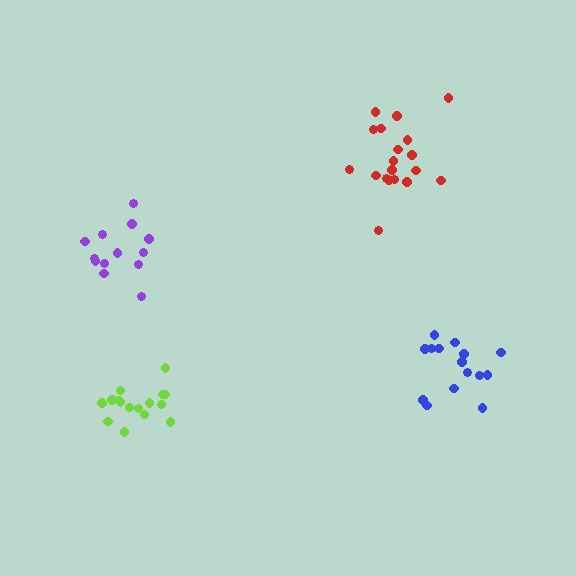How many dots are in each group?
Group 1: 19 dots, Group 2: 15 dots, Group 3: 13 dots, Group 4: 16 dots (63 total).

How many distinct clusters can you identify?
There are 4 distinct clusters.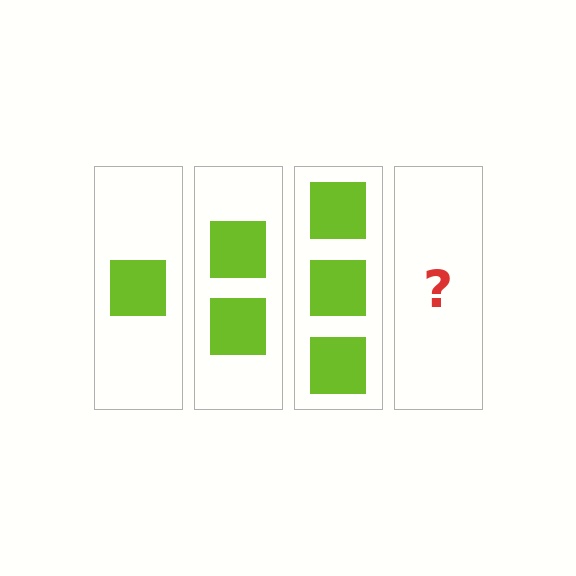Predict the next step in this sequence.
The next step is 4 squares.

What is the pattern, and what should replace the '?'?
The pattern is that each step adds one more square. The '?' should be 4 squares.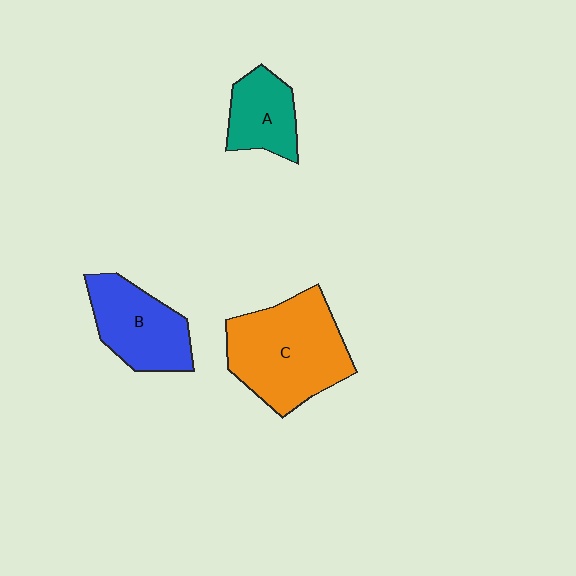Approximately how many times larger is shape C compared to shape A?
Approximately 2.1 times.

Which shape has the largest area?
Shape C (orange).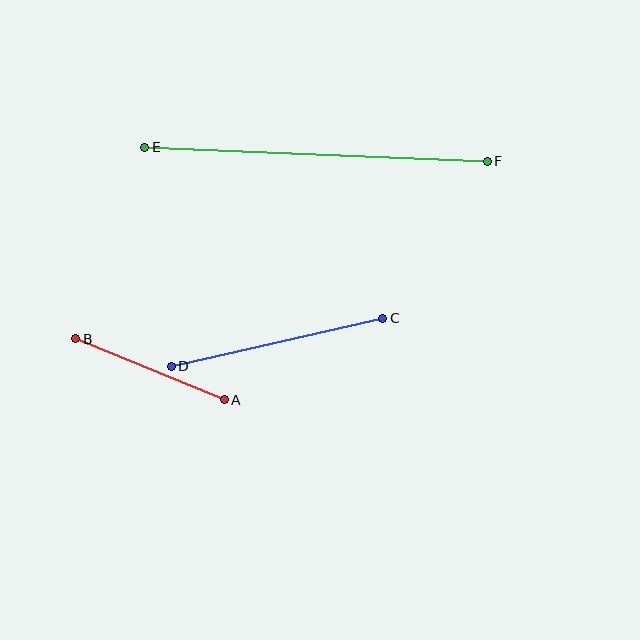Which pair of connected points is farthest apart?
Points E and F are farthest apart.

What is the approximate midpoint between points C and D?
The midpoint is at approximately (277, 342) pixels.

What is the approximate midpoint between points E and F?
The midpoint is at approximately (316, 154) pixels.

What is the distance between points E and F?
The distance is approximately 343 pixels.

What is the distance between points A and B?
The distance is approximately 161 pixels.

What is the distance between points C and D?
The distance is approximately 217 pixels.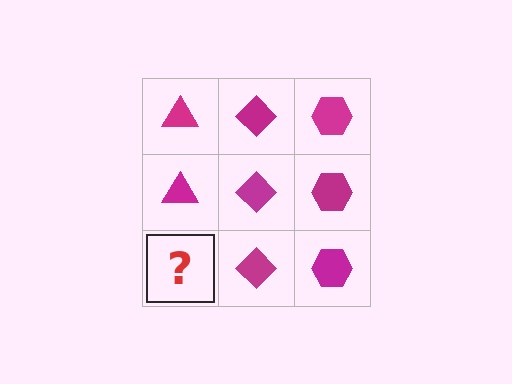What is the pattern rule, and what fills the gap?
The rule is that each column has a consistent shape. The gap should be filled with a magenta triangle.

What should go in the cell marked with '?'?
The missing cell should contain a magenta triangle.